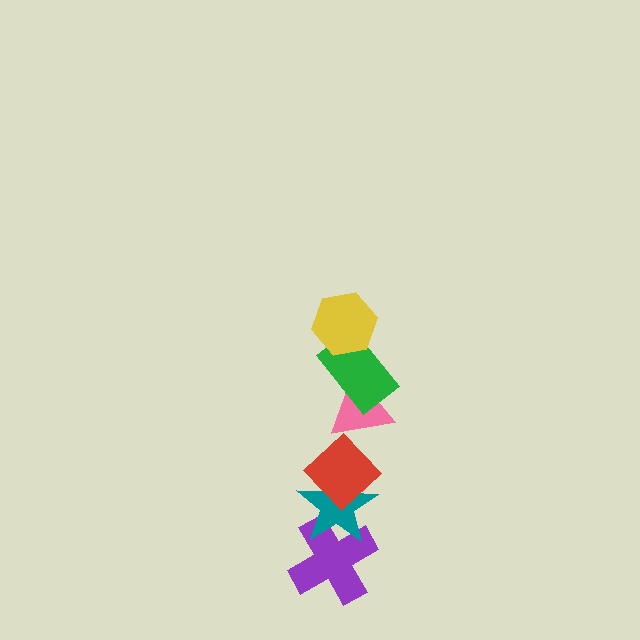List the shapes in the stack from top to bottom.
From top to bottom: the yellow hexagon, the green rectangle, the pink triangle, the red diamond, the teal star, the purple cross.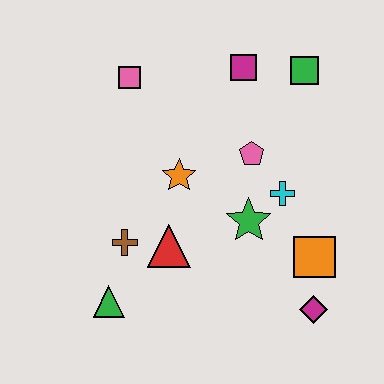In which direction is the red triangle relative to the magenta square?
The red triangle is below the magenta square.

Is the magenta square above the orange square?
Yes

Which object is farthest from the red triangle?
The green square is farthest from the red triangle.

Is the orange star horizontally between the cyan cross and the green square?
No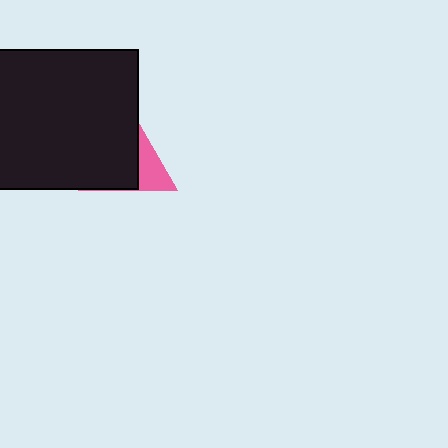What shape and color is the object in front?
The object in front is a black rectangle.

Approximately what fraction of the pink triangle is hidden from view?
Roughly 67% of the pink triangle is hidden behind the black rectangle.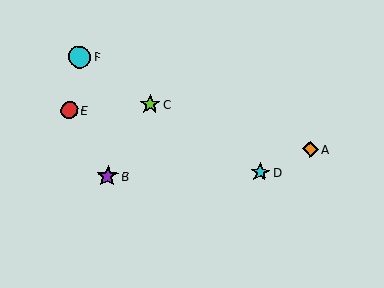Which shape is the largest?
The cyan circle (labeled F) is the largest.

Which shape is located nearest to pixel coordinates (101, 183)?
The purple star (labeled B) at (107, 176) is nearest to that location.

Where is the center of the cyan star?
The center of the cyan star is at (260, 172).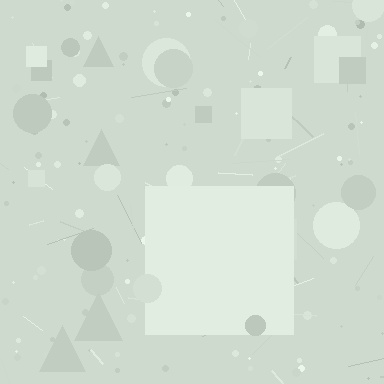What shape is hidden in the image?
A square is hidden in the image.